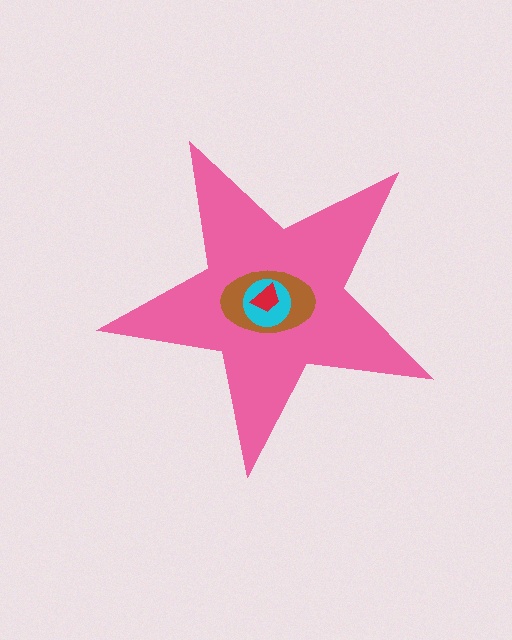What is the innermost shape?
The red trapezoid.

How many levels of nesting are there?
4.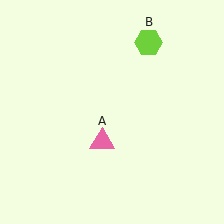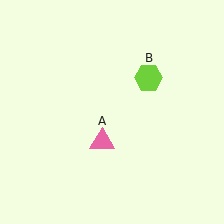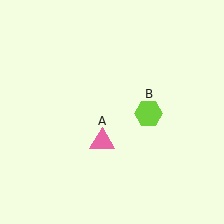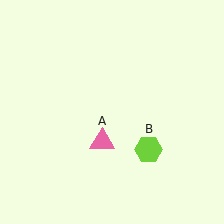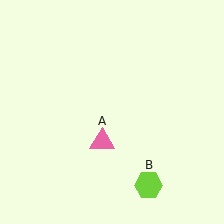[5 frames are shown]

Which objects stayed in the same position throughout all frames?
Pink triangle (object A) remained stationary.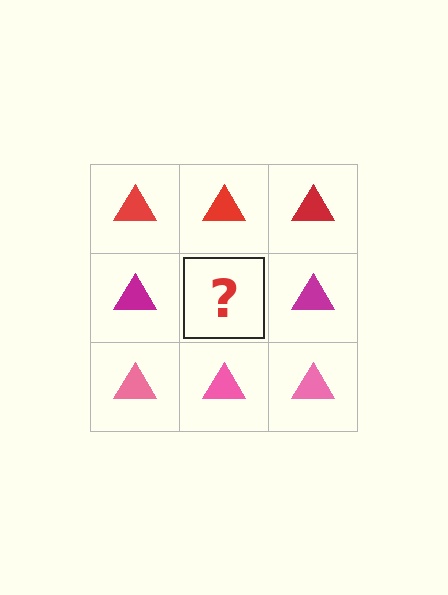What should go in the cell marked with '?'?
The missing cell should contain a magenta triangle.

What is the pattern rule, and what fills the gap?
The rule is that each row has a consistent color. The gap should be filled with a magenta triangle.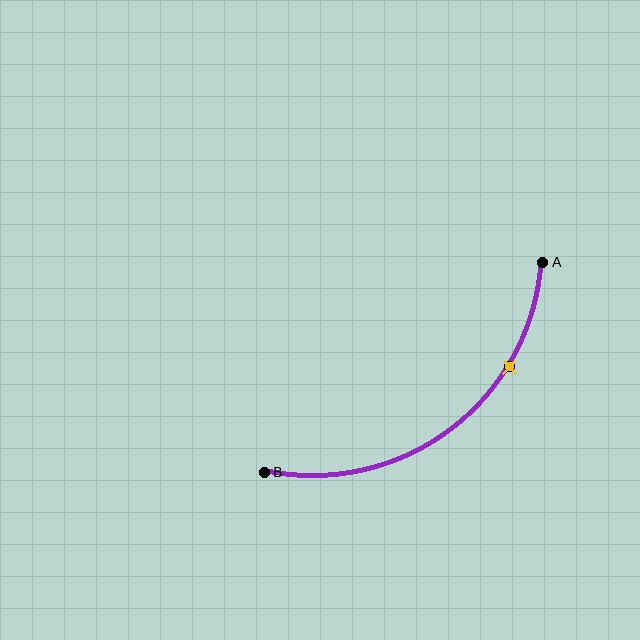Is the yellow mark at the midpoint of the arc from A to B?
No. The yellow mark lies on the arc but is closer to endpoint A. The arc midpoint would be at the point on the curve equidistant along the arc from both A and B.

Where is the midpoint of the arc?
The arc midpoint is the point on the curve farthest from the straight line joining A and B. It sits below and to the right of that line.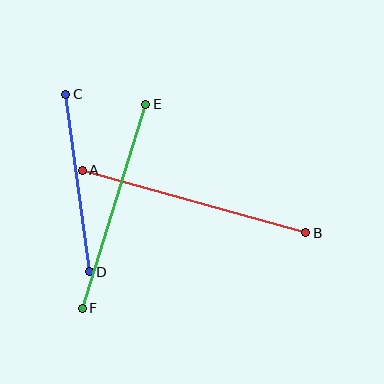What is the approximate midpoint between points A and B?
The midpoint is at approximately (194, 201) pixels.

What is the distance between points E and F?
The distance is approximately 214 pixels.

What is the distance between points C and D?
The distance is approximately 179 pixels.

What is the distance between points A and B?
The distance is approximately 232 pixels.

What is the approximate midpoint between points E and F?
The midpoint is at approximately (114, 206) pixels.